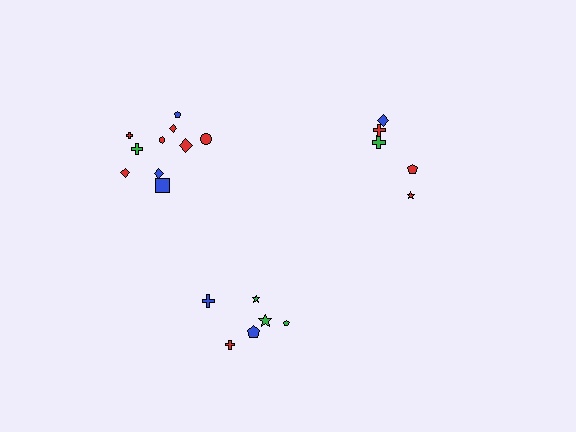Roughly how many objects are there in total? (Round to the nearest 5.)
Roughly 20 objects in total.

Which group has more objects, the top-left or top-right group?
The top-left group.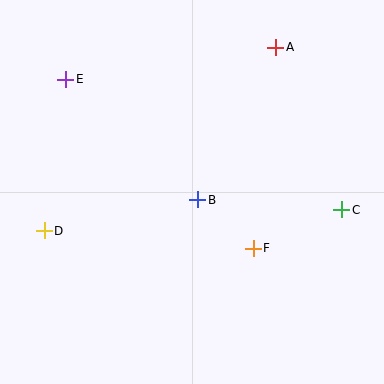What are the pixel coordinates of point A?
Point A is at (276, 47).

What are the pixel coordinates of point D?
Point D is at (44, 231).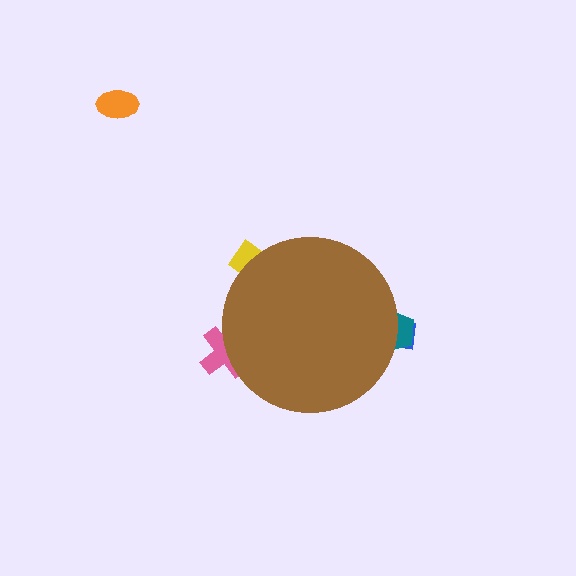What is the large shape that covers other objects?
A brown circle.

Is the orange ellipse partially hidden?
No, the orange ellipse is fully visible.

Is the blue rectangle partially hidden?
Yes, the blue rectangle is partially hidden behind the brown circle.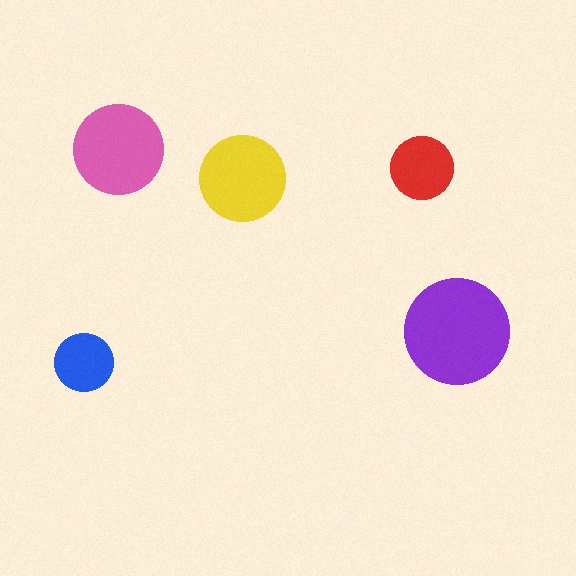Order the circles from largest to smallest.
the purple one, the pink one, the yellow one, the red one, the blue one.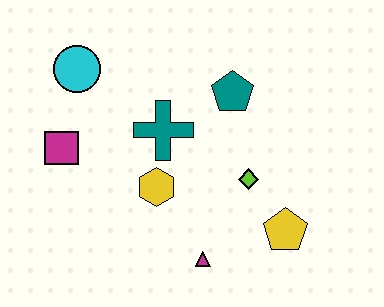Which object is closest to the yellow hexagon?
The teal cross is closest to the yellow hexagon.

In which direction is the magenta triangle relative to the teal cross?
The magenta triangle is below the teal cross.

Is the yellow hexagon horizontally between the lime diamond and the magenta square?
Yes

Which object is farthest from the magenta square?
The yellow pentagon is farthest from the magenta square.